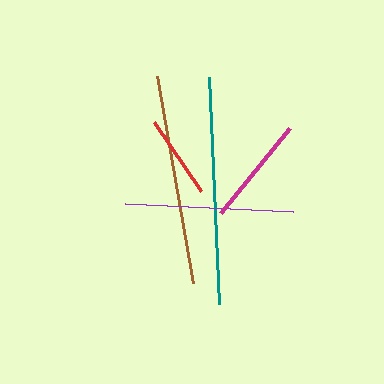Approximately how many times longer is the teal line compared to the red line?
The teal line is approximately 2.7 times the length of the red line.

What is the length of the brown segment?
The brown segment is approximately 211 pixels long.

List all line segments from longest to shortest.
From longest to shortest: teal, brown, purple, magenta, red.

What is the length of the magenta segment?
The magenta segment is approximately 110 pixels long.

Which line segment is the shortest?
The red line is the shortest at approximately 84 pixels.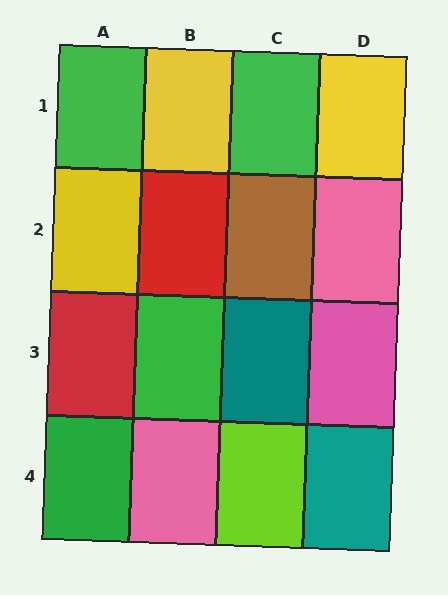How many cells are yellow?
3 cells are yellow.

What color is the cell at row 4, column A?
Green.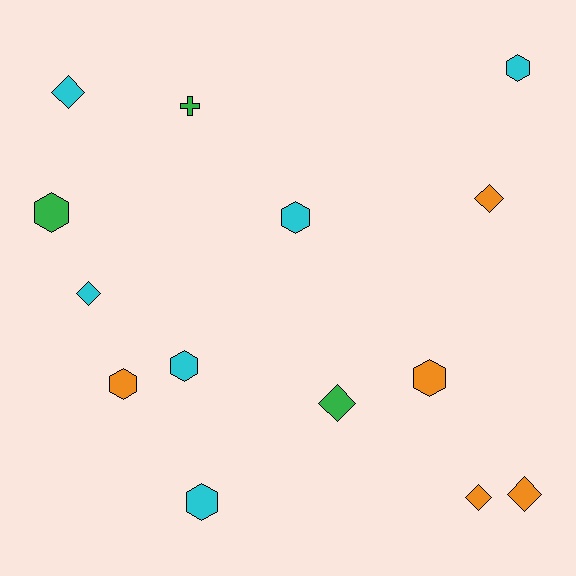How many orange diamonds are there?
There are 3 orange diamonds.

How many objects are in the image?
There are 14 objects.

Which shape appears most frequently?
Hexagon, with 7 objects.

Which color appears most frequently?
Cyan, with 6 objects.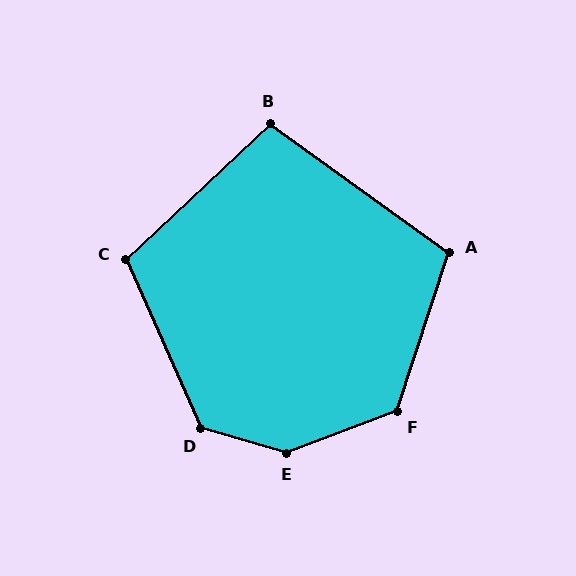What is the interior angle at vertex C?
Approximately 109 degrees (obtuse).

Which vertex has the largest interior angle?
E, at approximately 143 degrees.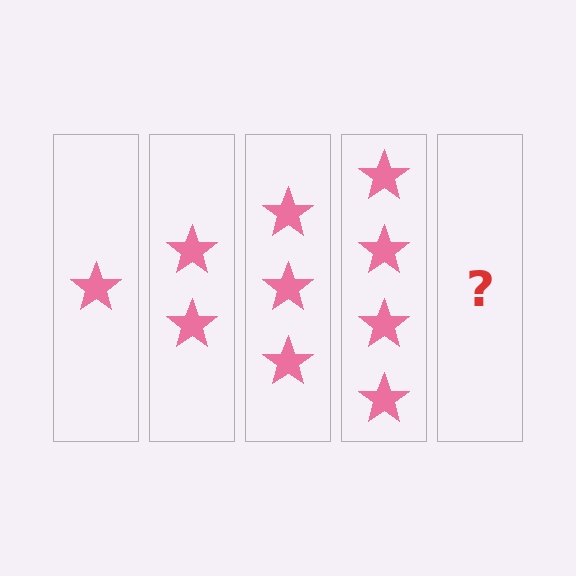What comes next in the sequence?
The next element should be 5 stars.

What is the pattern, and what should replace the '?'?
The pattern is that each step adds one more star. The '?' should be 5 stars.